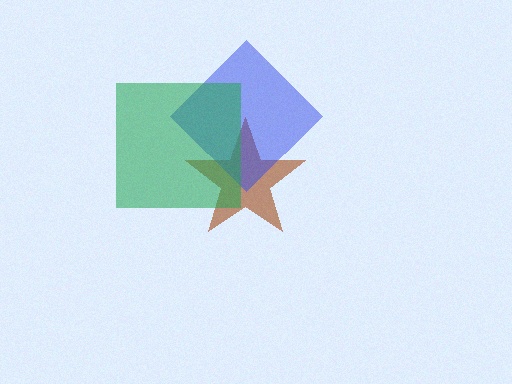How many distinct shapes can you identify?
There are 3 distinct shapes: a brown star, a blue diamond, a green square.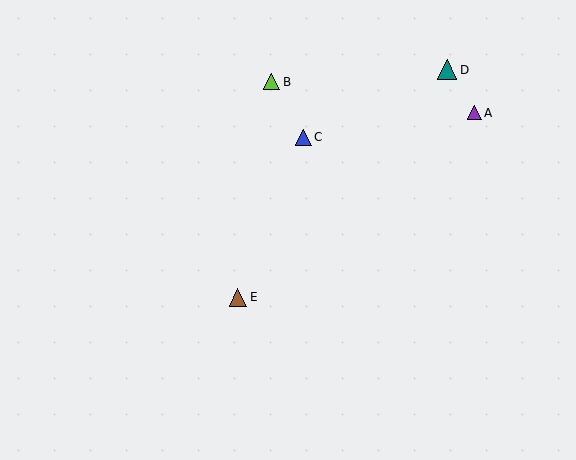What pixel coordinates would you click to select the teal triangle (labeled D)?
Click at (447, 70) to select the teal triangle D.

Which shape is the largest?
The teal triangle (labeled D) is the largest.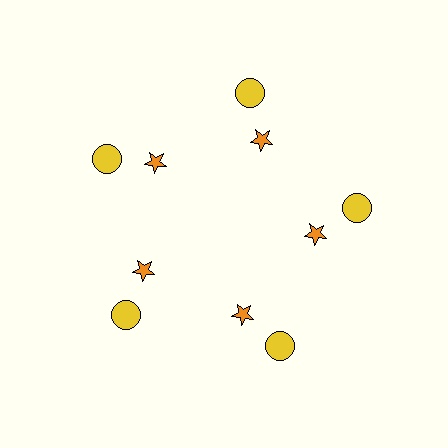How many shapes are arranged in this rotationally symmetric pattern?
There are 10 shapes, arranged in 5 groups of 2.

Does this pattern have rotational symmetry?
Yes, this pattern has 5-fold rotational symmetry. It looks the same after rotating 72 degrees around the center.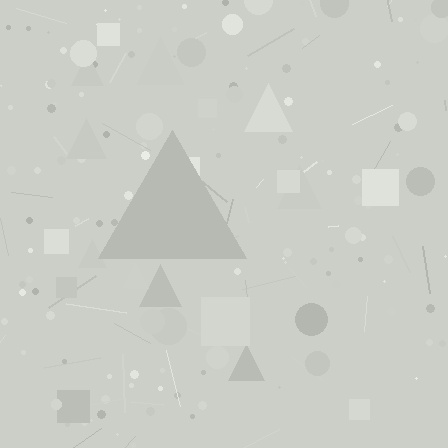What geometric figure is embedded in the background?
A triangle is embedded in the background.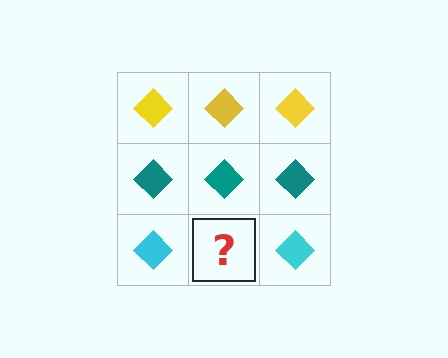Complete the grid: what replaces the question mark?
The question mark should be replaced with a cyan diamond.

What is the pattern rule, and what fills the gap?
The rule is that each row has a consistent color. The gap should be filled with a cyan diamond.